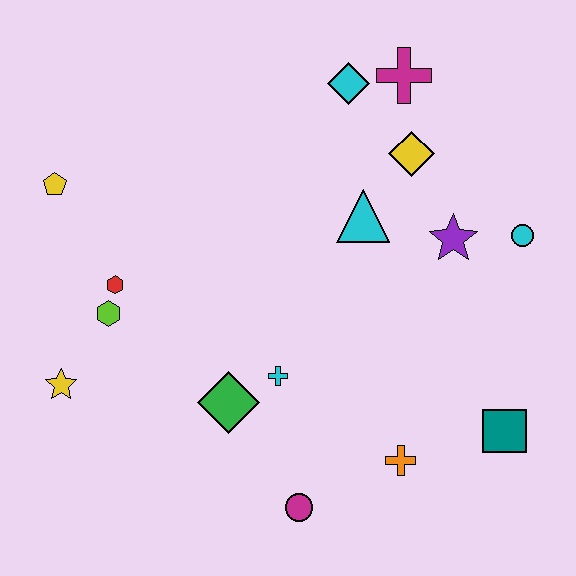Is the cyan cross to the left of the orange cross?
Yes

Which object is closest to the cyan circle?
The purple star is closest to the cyan circle.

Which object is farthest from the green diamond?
The magenta cross is farthest from the green diamond.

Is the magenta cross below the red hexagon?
No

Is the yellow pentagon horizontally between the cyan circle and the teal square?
No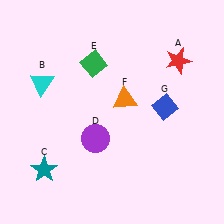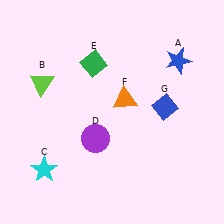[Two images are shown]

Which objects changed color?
A changed from red to blue. B changed from cyan to lime. C changed from teal to cyan.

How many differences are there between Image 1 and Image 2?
There are 3 differences between the two images.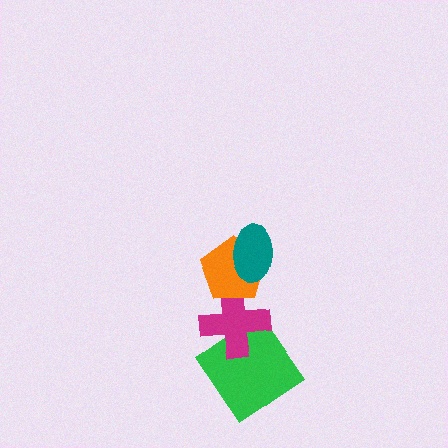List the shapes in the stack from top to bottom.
From top to bottom: the teal ellipse, the orange pentagon, the magenta cross, the green diamond.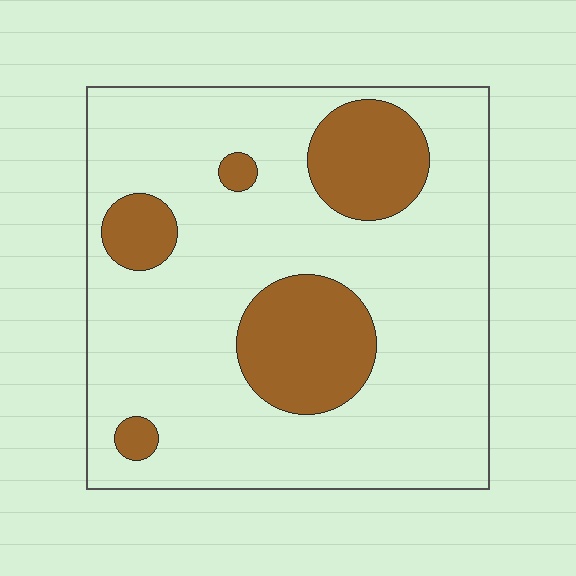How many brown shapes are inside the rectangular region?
5.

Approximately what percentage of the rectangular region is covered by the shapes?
Approximately 20%.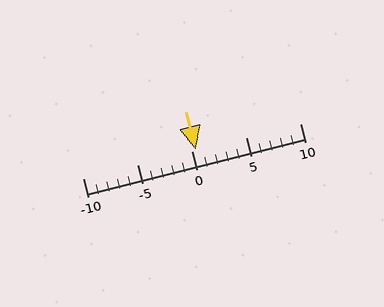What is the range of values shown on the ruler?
The ruler shows values from -10 to 10.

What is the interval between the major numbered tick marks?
The major tick marks are spaced 5 units apart.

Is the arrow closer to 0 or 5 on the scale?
The arrow is closer to 0.